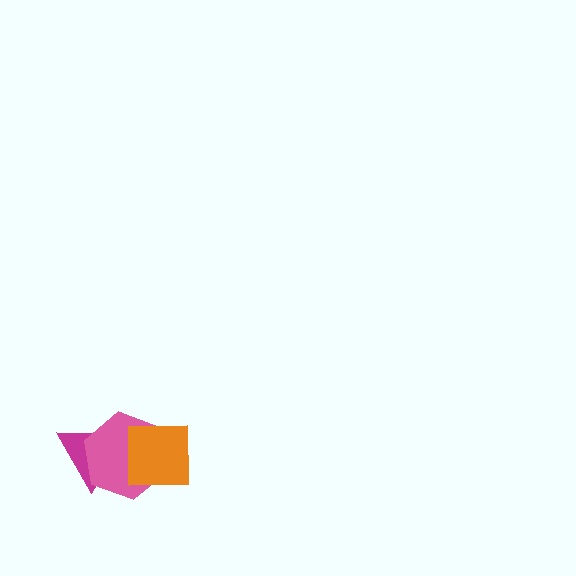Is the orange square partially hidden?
No, no other shape covers it.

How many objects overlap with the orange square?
2 objects overlap with the orange square.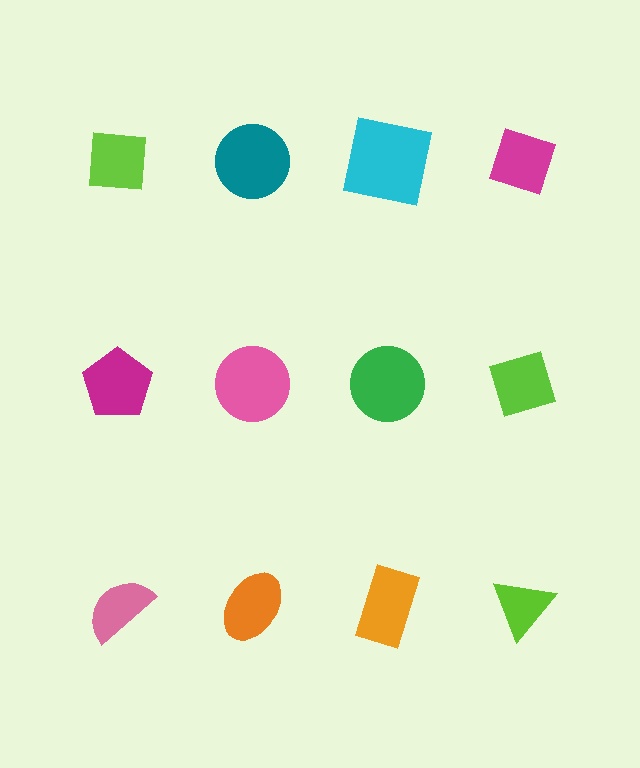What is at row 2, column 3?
A green circle.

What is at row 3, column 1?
A pink semicircle.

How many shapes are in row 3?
4 shapes.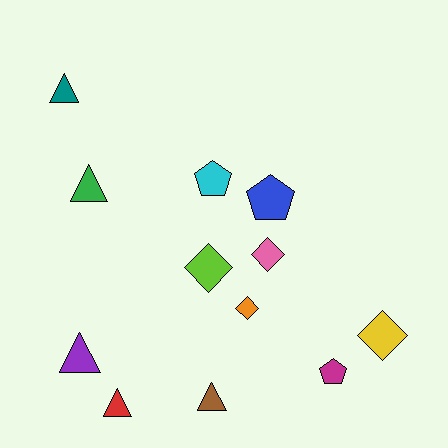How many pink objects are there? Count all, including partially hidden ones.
There is 1 pink object.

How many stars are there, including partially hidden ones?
There are no stars.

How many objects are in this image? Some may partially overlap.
There are 12 objects.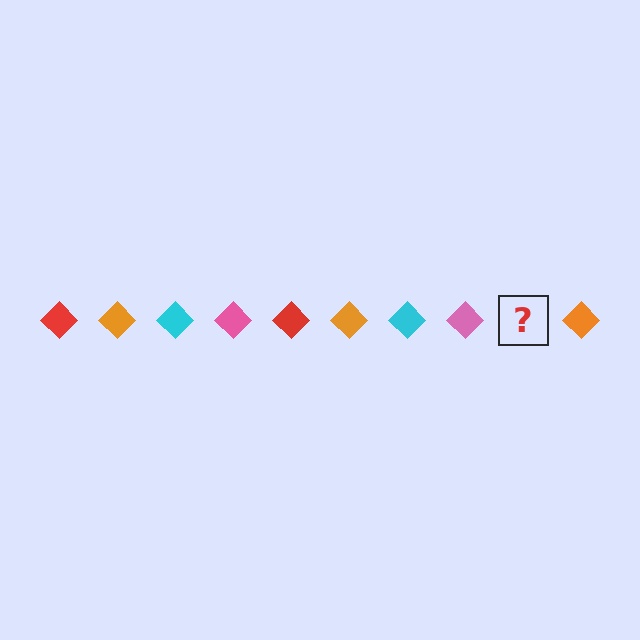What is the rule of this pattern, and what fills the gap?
The rule is that the pattern cycles through red, orange, cyan, pink diamonds. The gap should be filled with a red diamond.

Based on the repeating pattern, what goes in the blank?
The blank should be a red diamond.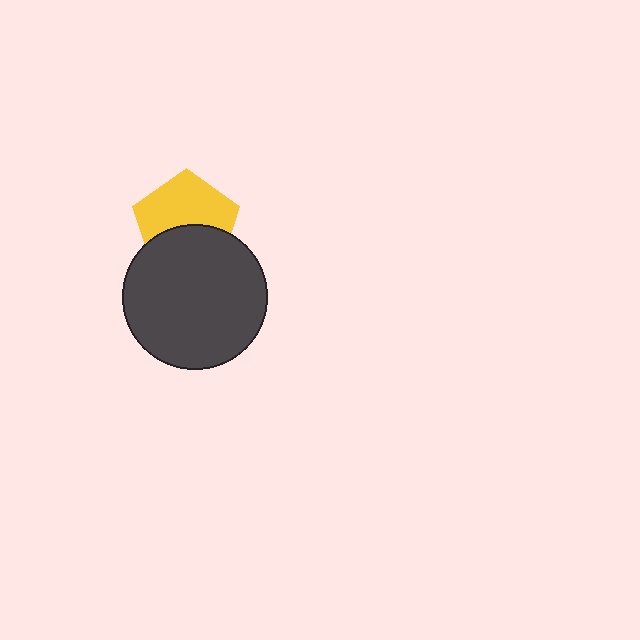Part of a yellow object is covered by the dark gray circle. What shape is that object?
It is a pentagon.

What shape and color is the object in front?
The object in front is a dark gray circle.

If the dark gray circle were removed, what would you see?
You would see the complete yellow pentagon.